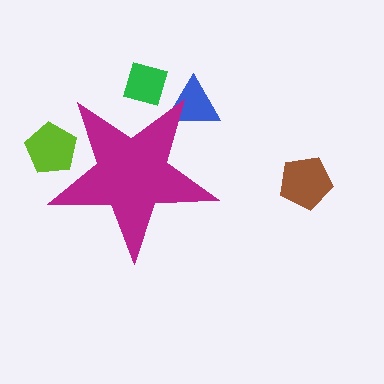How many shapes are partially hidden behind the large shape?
3 shapes are partially hidden.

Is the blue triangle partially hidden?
Yes, the blue triangle is partially hidden behind the magenta star.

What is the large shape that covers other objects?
A magenta star.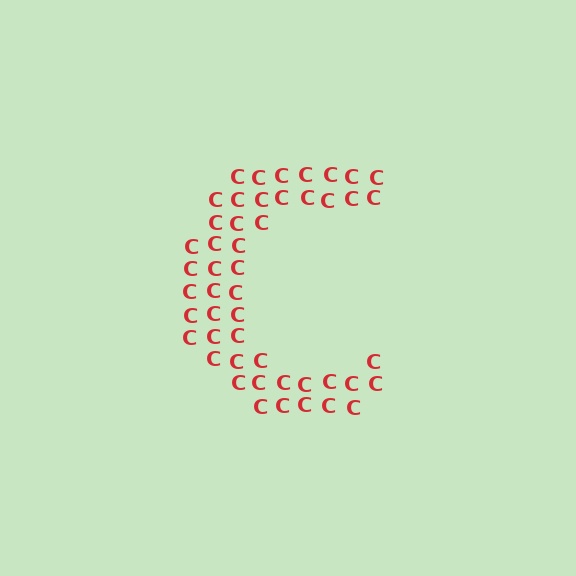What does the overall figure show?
The overall figure shows the letter C.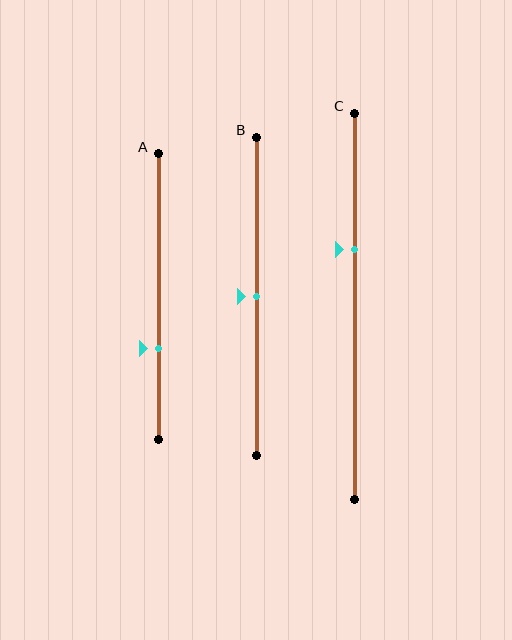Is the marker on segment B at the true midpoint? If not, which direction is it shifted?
Yes, the marker on segment B is at the true midpoint.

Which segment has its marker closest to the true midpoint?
Segment B has its marker closest to the true midpoint.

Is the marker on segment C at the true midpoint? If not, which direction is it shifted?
No, the marker on segment C is shifted upward by about 15% of the segment length.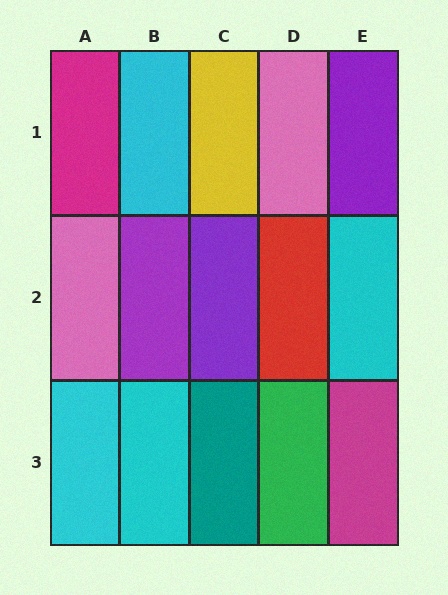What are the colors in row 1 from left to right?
Magenta, cyan, yellow, pink, purple.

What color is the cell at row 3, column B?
Cyan.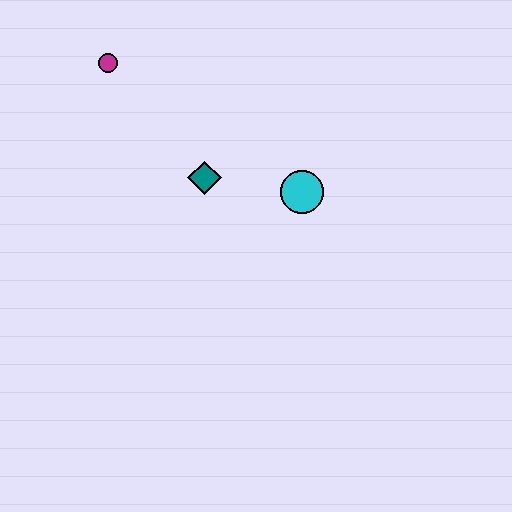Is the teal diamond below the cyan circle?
No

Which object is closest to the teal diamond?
The cyan circle is closest to the teal diamond.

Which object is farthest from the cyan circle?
The magenta circle is farthest from the cyan circle.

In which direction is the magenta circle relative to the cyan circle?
The magenta circle is to the left of the cyan circle.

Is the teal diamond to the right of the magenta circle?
Yes